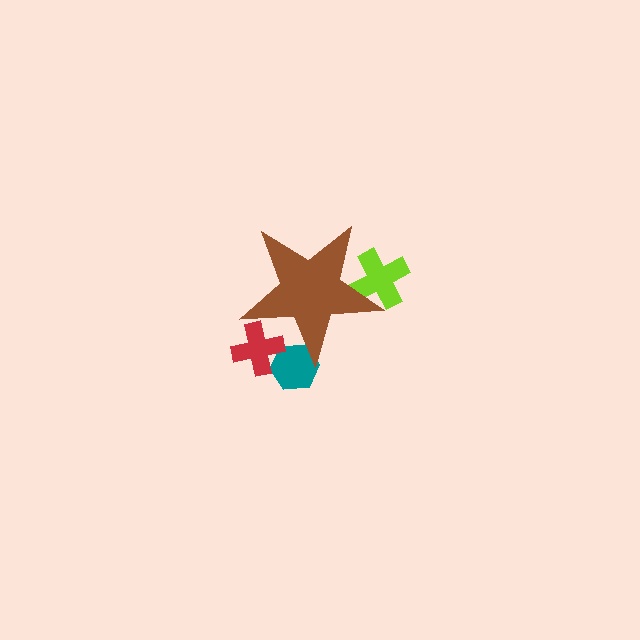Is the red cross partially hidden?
Yes, the red cross is partially hidden behind the brown star.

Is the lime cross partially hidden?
Yes, the lime cross is partially hidden behind the brown star.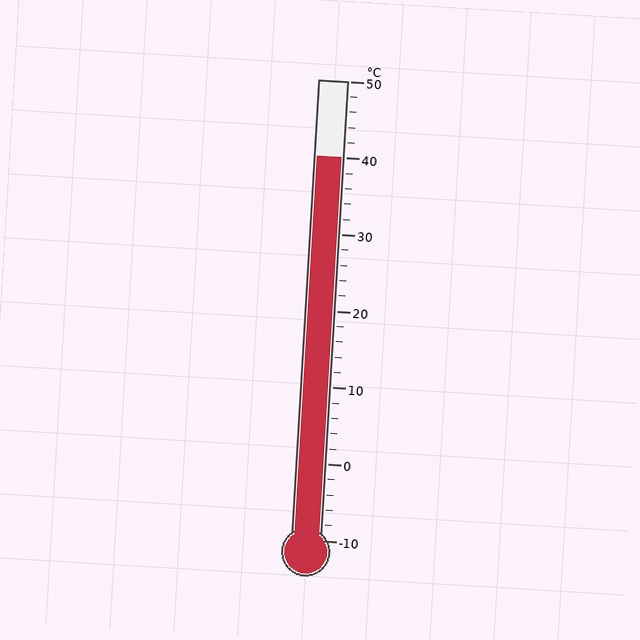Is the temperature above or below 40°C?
The temperature is at 40°C.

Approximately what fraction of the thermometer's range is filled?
The thermometer is filled to approximately 85% of its range.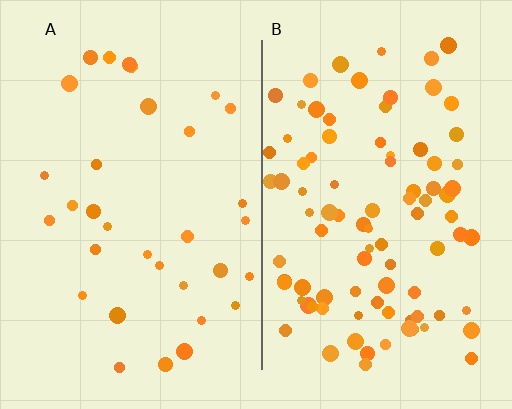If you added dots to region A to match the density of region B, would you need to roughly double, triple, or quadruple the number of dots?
Approximately triple.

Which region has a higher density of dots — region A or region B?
B (the right).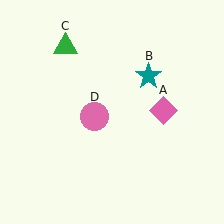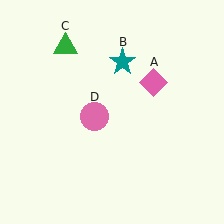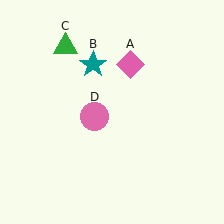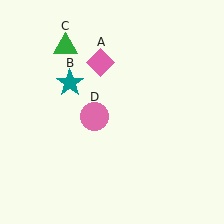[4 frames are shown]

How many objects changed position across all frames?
2 objects changed position: pink diamond (object A), teal star (object B).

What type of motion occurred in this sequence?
The pink diamond (object A), teal star (object B) rotated counterclockwise around the center of the scene.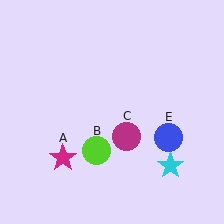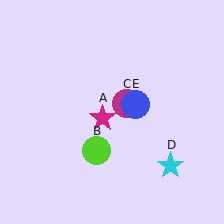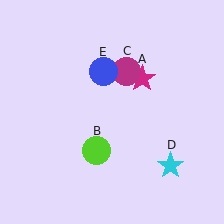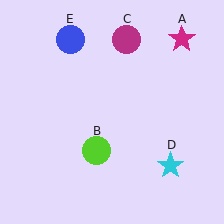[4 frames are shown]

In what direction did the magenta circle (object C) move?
The magenta circle (object C) moved up.